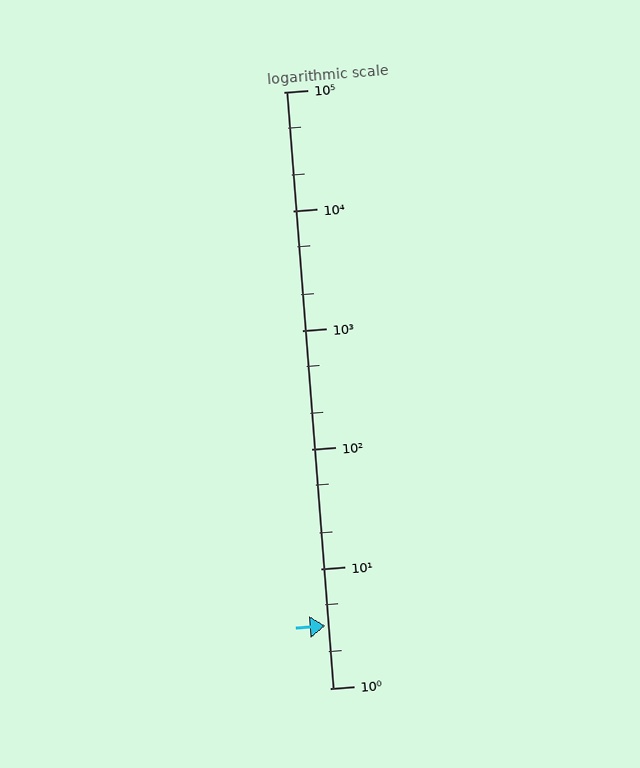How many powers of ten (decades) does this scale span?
The scale spans 5 decades, from 1 to 100000.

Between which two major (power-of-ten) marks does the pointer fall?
The pointer is between 1 and 10.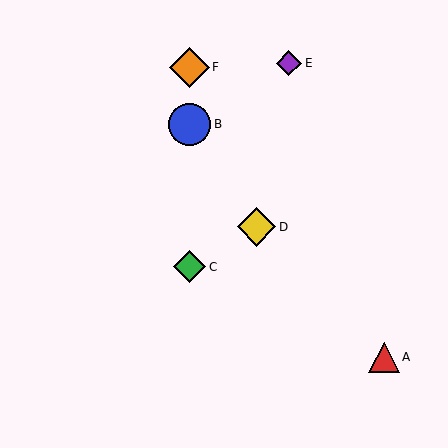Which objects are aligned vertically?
Objects B, C, F are aligned vertically.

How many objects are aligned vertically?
3 objects (B, C, F) are aligned vertically.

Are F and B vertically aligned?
Yes, both are at x≈190.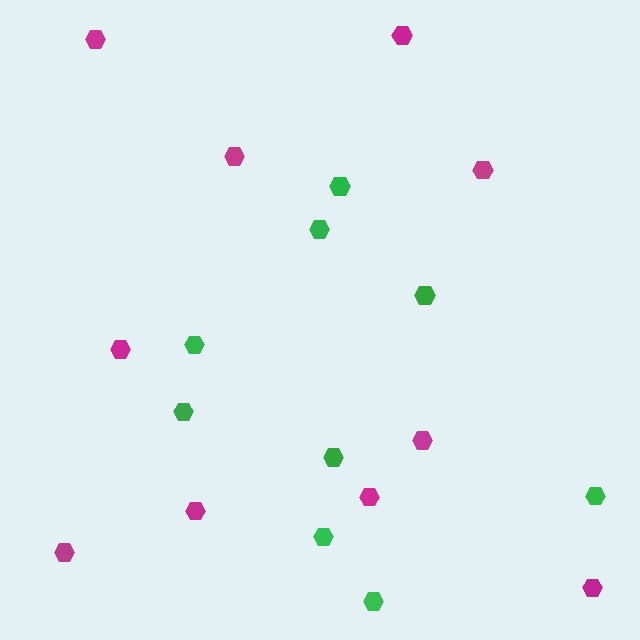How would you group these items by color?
There are 2 groups: one group of magenta hexagons (10) and one group of green hexagons (9).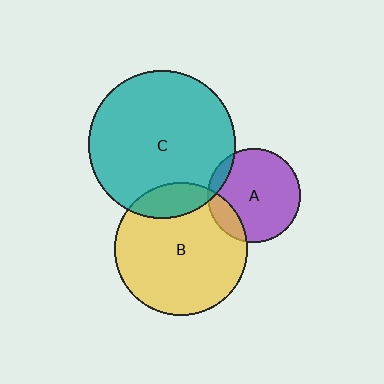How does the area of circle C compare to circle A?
Approximately 2.5 times.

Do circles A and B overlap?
Yes.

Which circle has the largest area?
Circle C (teal).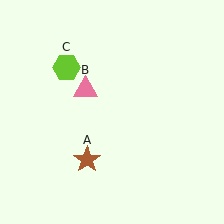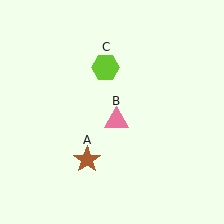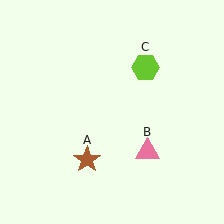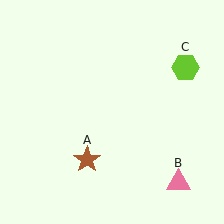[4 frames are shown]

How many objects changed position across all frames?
2 objects changed position: pink triangle (object B), lime hexagon (object C).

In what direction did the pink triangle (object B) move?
The pink triangle (object B) moved down and to the right.